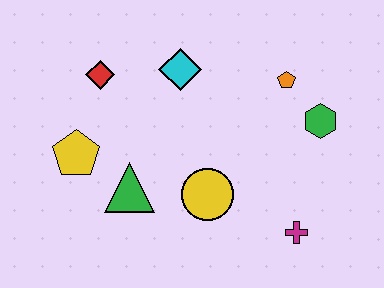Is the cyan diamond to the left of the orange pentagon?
Yes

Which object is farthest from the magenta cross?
The red diamond is farthest from the magenta cross.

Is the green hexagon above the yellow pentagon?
Yes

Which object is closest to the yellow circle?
The green triangle is closest to the yellow circle.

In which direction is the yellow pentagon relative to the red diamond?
The yellow pentagon is below the red diamond.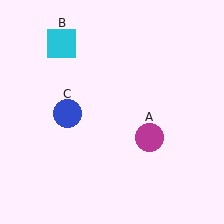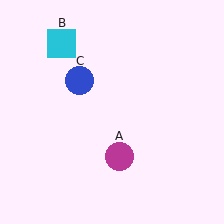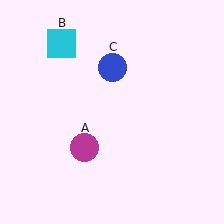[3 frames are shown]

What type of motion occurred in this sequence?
The magenta circle (object A), blue circle (object C) rotated clockwise around the center of the scene.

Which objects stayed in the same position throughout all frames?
Cyan square (object B) remained stationary.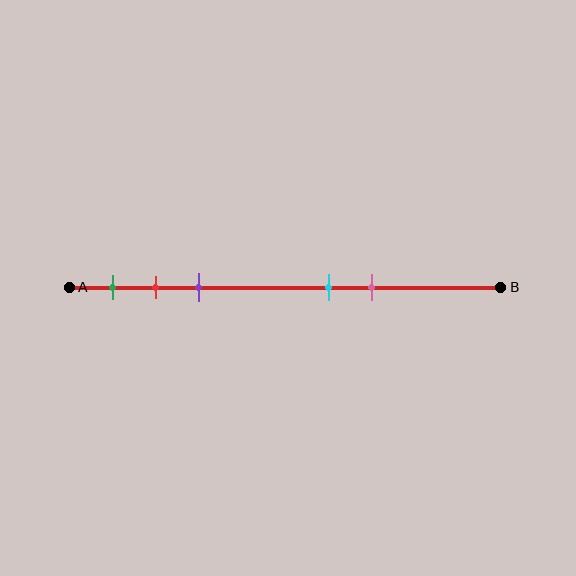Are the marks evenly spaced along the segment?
No, the marks are not evenly spaced.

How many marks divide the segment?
There are 5 marks dividing the segment.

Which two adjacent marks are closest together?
The red and purple marks are the closest adjacent pair.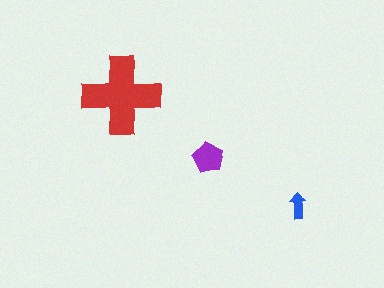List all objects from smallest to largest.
The blue arrow, the purple pentagon, the red cross.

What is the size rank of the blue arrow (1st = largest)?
3rd.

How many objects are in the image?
There are 3 objects in the image.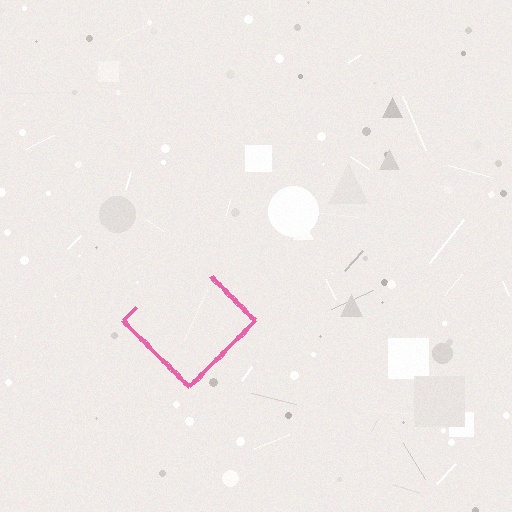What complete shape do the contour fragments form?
The contour fragments form a diamond.